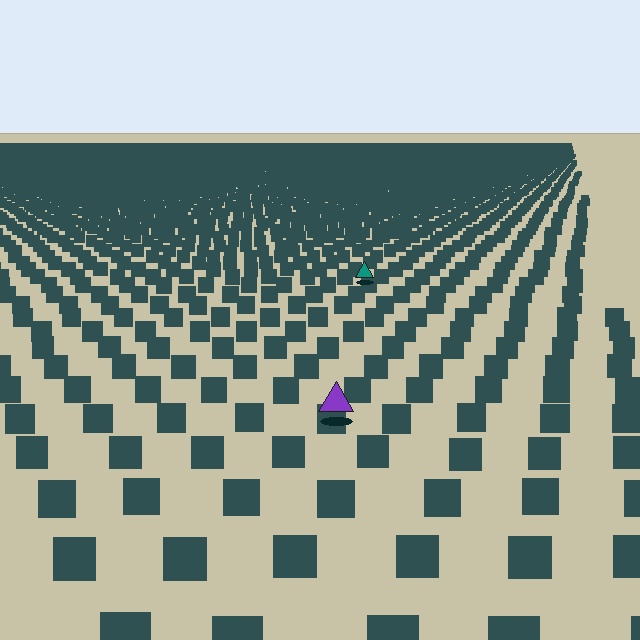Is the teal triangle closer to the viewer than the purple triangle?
No. The purple triangle is closer — you can tell from the texture gradient: the ground texture is coarser near it.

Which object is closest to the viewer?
The purple triangle is closest. The texture marks near it are larger and more spread out.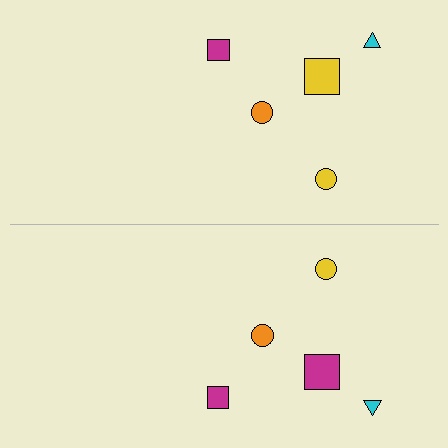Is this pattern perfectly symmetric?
No, the pattern is not perfectly symmetric. The magenta square on the bottom side breaks the symmetry — its mirror counterpart is yellow.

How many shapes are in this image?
There are 10 shapes in this image.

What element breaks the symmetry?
The magenta square on the bottom side breaks the symmetry — its mirror counterpart is yellow.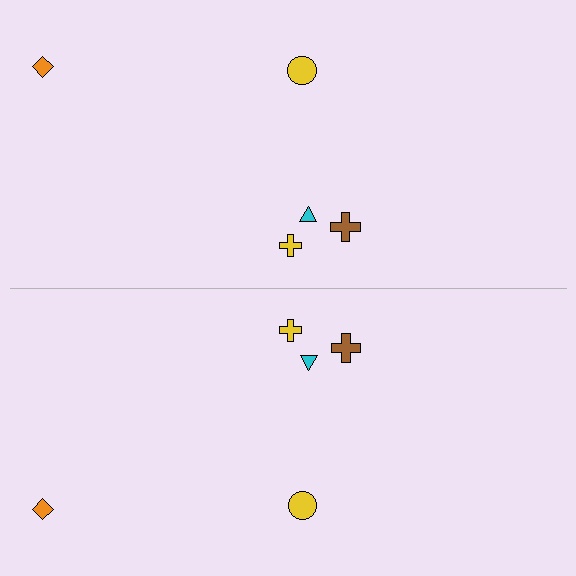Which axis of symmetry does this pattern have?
The pattern has a horizontal axis of symmetry running through the center of the image.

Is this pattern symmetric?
Yes, this pattern has bilateral (reflection) symmetry.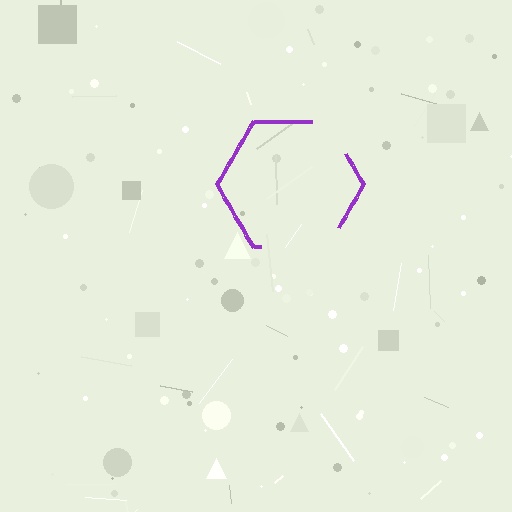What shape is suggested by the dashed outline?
The dashed outline suggests a hexagon.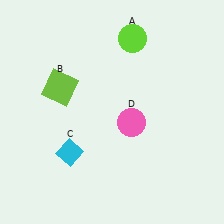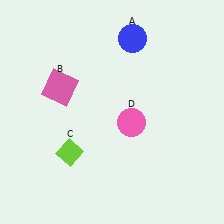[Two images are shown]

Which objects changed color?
A changed from lime to blue. B changed from lime to pink. C changed from cyan to lime.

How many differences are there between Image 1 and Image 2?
There are 3 differences between the two images.